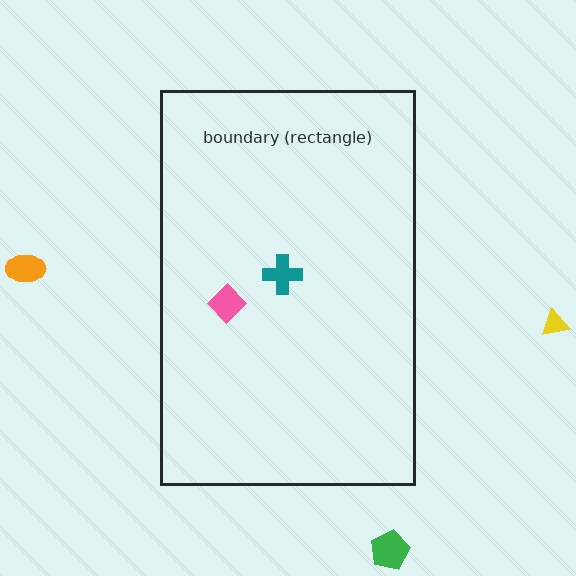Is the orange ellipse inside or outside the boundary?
Outside.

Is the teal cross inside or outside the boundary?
Inside.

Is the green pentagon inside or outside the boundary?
Outside.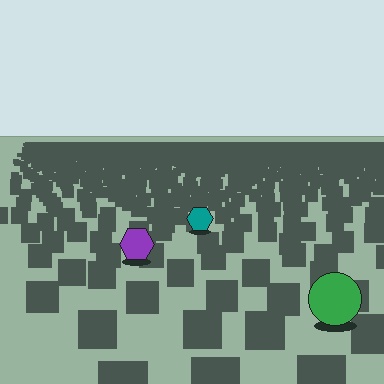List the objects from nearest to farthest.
From nearest to farthest: the green circle, the purple hexagon, the teal hexagon.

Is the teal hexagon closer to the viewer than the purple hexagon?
No. The purple hexagon is closer — you can tell from the texture gradient: the ground texture is coarser near it.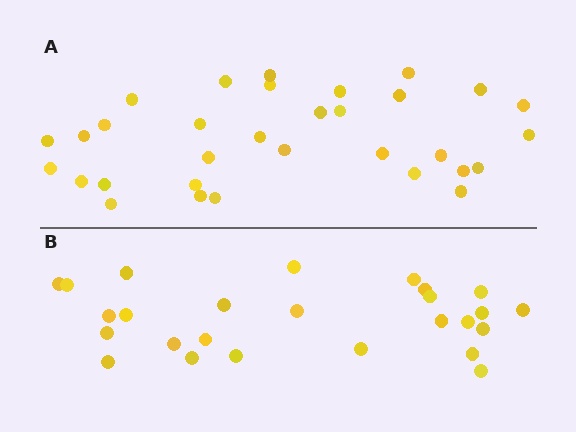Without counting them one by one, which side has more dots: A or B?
Region A (the top region) has more dots.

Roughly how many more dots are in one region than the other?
Region A has about 6 more dots than region B.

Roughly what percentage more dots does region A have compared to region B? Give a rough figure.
About 25% more.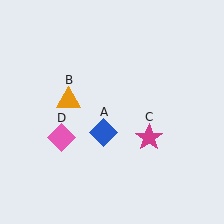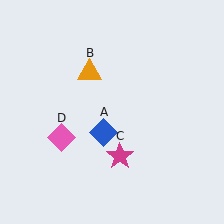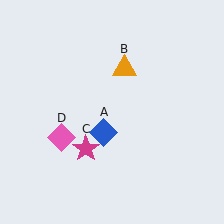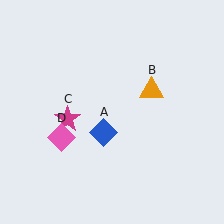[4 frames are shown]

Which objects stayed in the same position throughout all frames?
Blue diamond (object A) and pink diamond (object D) remained stationary.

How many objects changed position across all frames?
2 objects changed position: orange triangle (object B), magenta star (object C).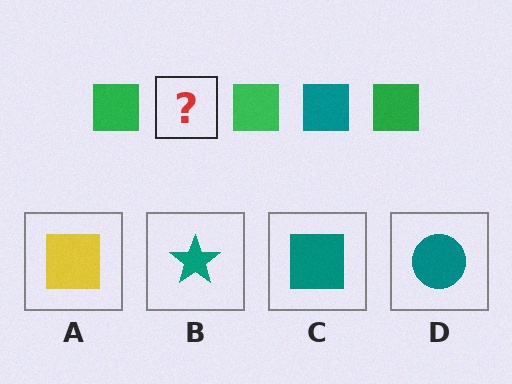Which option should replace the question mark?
Option C.